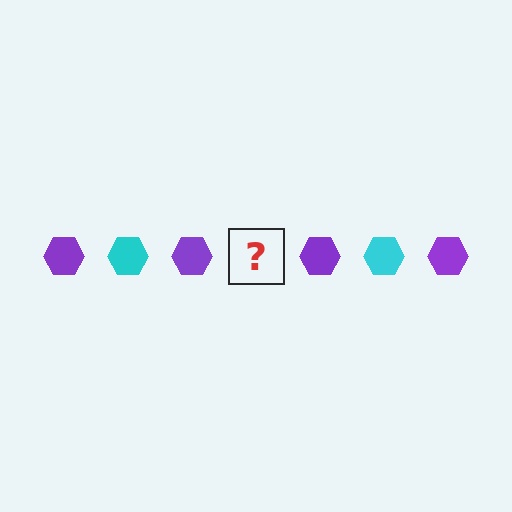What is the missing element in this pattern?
The missing element is a cyan hexagon.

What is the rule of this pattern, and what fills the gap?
The rule is that the pattern cycles through purple, cyan hexagons. The gap should be filled with a cyan hexagon.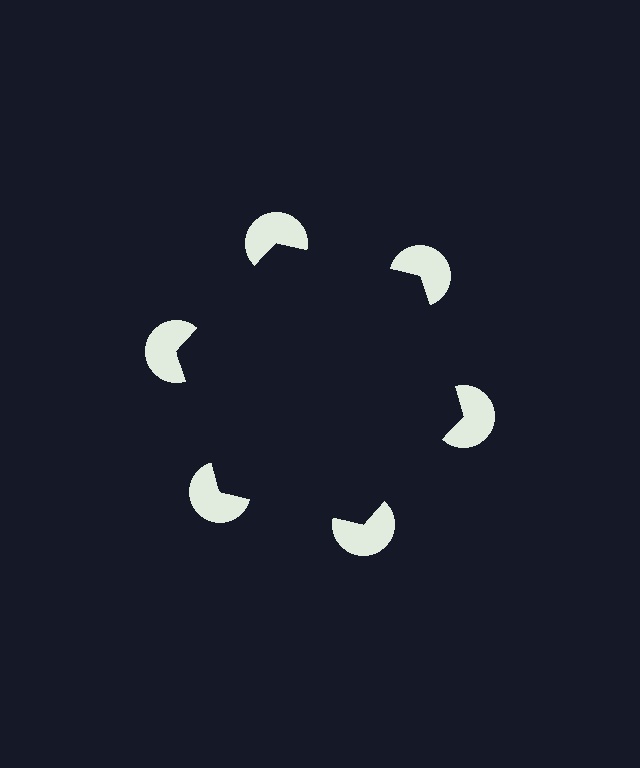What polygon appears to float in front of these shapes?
An illusory hexagon — its edges are inferred from the aligned wedge cuts in the pac-man discs, not physically drawn.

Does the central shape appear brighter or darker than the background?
It typically appears slightly darker than the background, even though no actual brightness change is drawn.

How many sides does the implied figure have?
6 sides.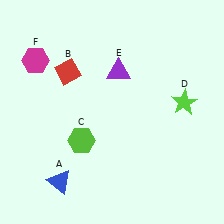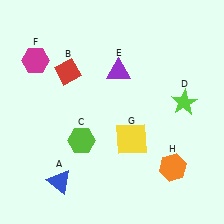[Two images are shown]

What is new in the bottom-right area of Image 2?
An orange hexagon (H) was added in the bottom-right area of Image 2.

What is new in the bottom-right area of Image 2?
A yellow square (G) was added in the bottom-right area of Image 2.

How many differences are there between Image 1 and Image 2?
There are 2 differences between the two images.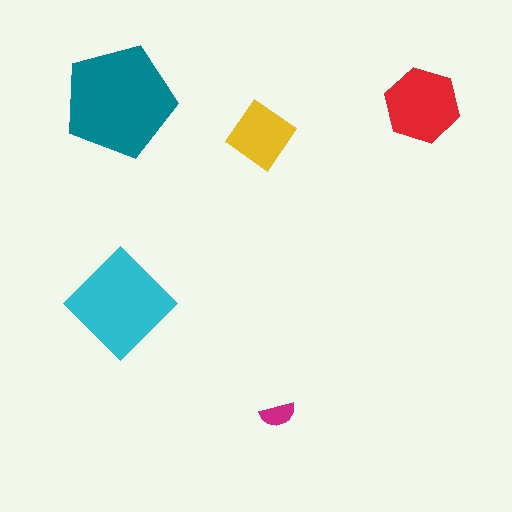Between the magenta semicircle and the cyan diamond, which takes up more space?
The cyan diamond.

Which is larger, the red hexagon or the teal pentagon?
The teal pentagon.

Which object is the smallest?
The magenta semicircle.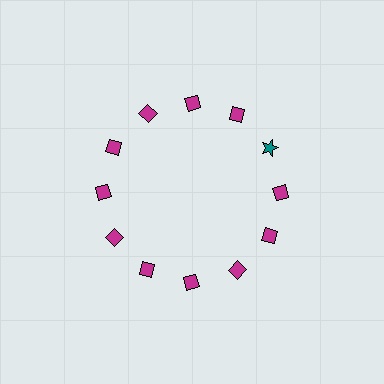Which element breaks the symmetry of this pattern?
The teal star at roughly the 2 o'clock position breaks the symmetry. All other shapes are magenta diamonds.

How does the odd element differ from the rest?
It differs in both color (teal instead of magenta) and shape (star instead of diamond).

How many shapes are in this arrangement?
There are 12 shapes arranged in a ring pattern.